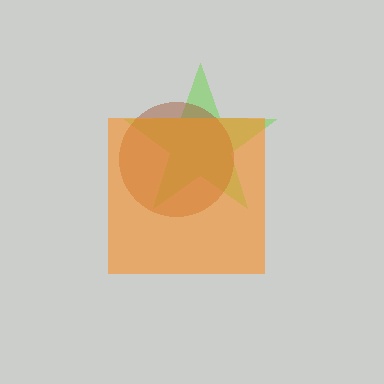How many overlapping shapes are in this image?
There are 3 overlapping shapes in the image.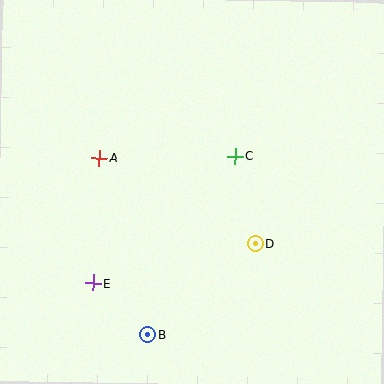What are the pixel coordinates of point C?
Point C is at (235, 156).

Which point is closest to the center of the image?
Point C at (235, 156) is closest to the center.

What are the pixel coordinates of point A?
Point A is at (99, 158).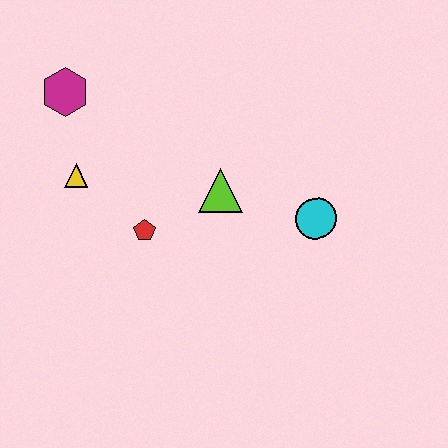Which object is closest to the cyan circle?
The lime triangle is closest to the cyan circle.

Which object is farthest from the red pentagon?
The cyan circle is farthest from the red pentagon.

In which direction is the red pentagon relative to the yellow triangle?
The red pentagon is to the right of the yellow triangle.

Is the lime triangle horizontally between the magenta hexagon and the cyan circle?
Yes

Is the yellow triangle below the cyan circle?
No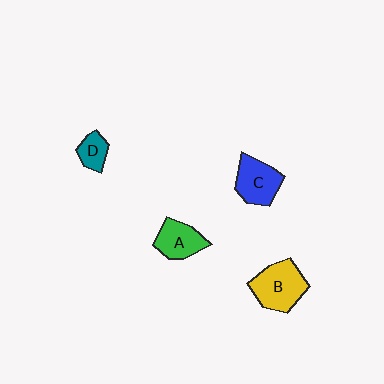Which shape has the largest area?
Shape B (yellow).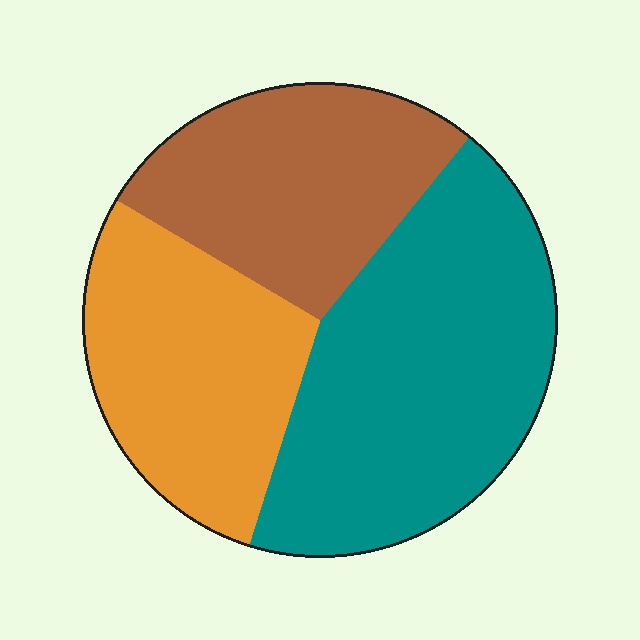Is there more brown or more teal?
Teal.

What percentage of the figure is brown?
Brown covers 27% of the figure.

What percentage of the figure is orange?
Orange takes up between a quarter and a half of the figure.